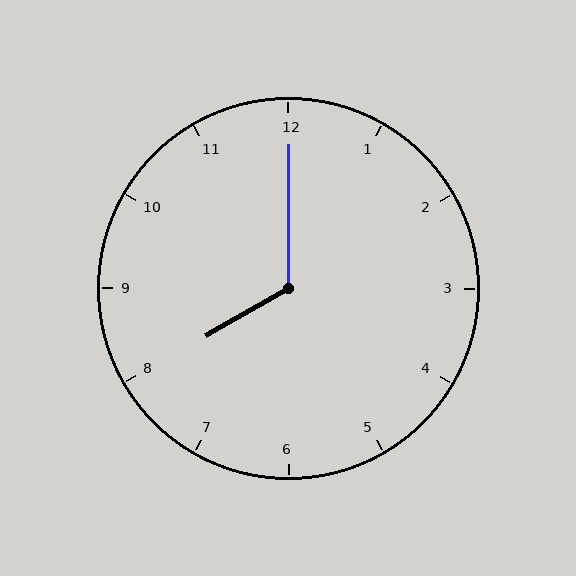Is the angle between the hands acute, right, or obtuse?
It is obtuse.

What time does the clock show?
8:00.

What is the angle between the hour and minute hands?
Approximately 120 degrees.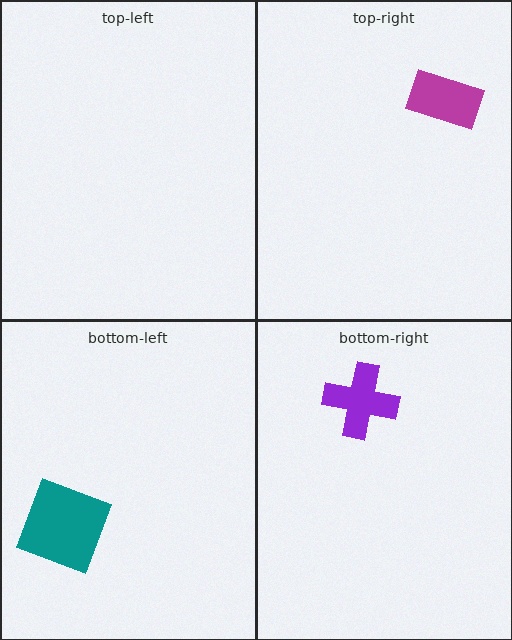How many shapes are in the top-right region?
1.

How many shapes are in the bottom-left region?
1.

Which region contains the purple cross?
The bottom-right region.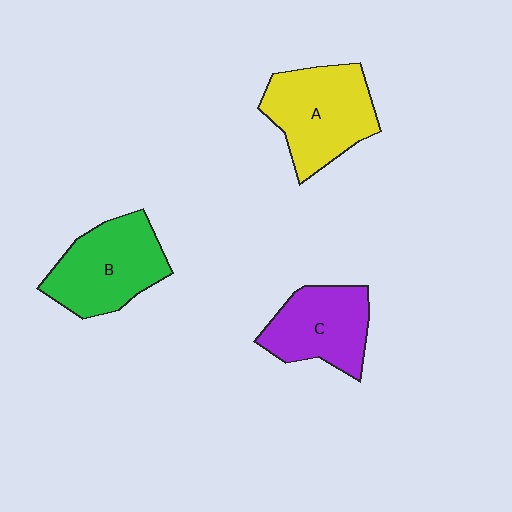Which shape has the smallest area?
Shape C (purple).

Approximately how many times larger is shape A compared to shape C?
Approximately 1.2 times.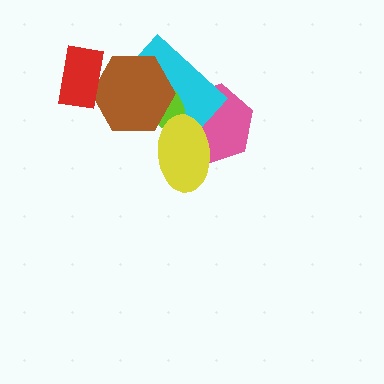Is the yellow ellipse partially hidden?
No, no other shape covers it.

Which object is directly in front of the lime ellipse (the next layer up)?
The yellow ellipse is directly in front of the lime ellipse.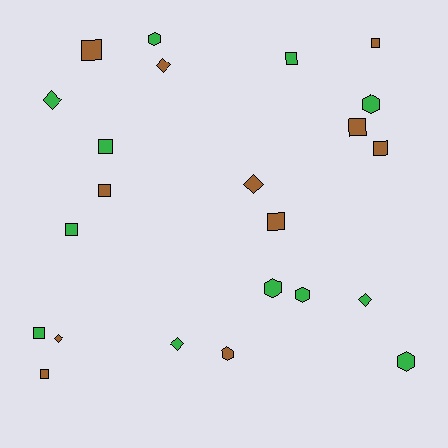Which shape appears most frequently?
Square, with 11 objects.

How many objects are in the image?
There are 23 objects.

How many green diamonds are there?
There are 3 green diamonds.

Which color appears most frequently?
Green, with 12 objects.